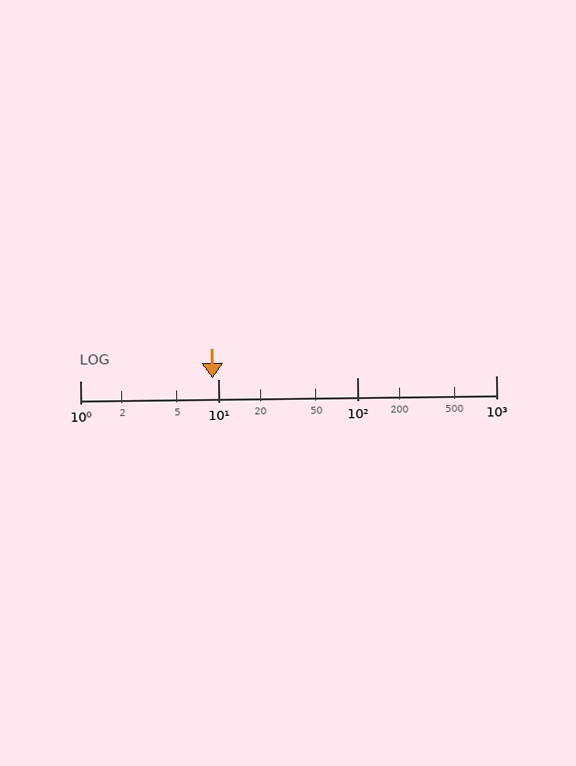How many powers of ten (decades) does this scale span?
The scale spans 3 decades, from 1 to 1000.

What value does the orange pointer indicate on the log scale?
The pointer indicates approximately 9.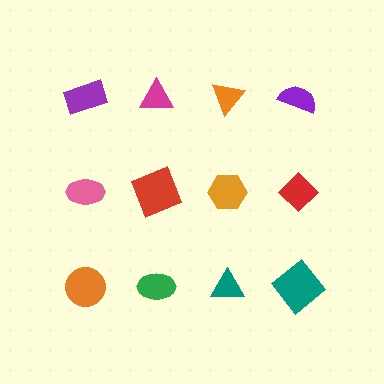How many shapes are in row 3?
4 shapes.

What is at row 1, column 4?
A purple semicircle.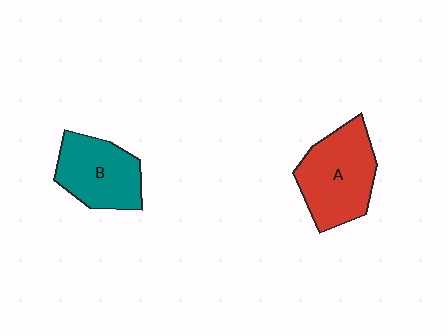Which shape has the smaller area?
Shape B (teal).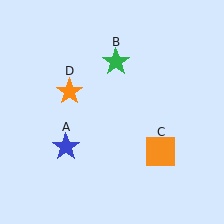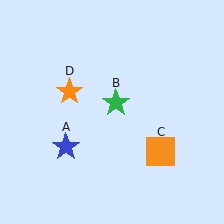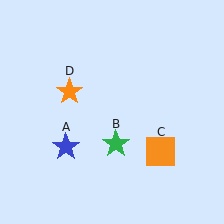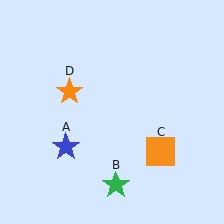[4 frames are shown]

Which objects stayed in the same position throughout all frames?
Blue star (object A) and orange square (object C) and orange star (object D) remained stationary.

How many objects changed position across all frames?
1 object changed position: green star (object B).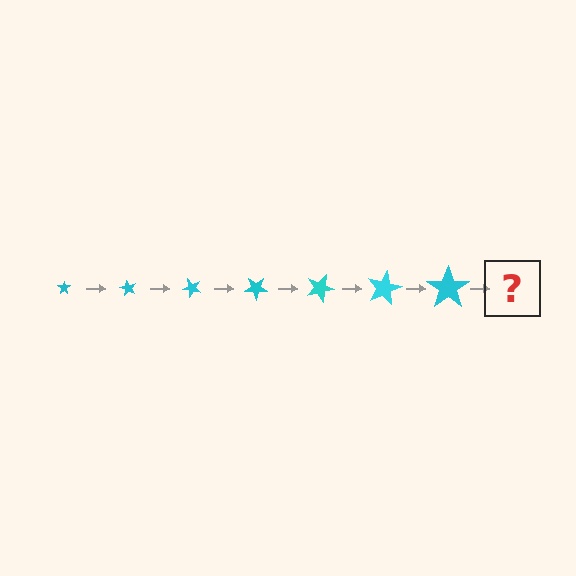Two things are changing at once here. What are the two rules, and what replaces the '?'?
The two rules are that the star grows larger each step and it rotates 60 degrees each step. The '?' should be a star, larger than the previous one and rotated 420 degrees from the start.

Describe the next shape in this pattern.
It should be a star, larger than the previous one and rotated 420 degrees from the start.